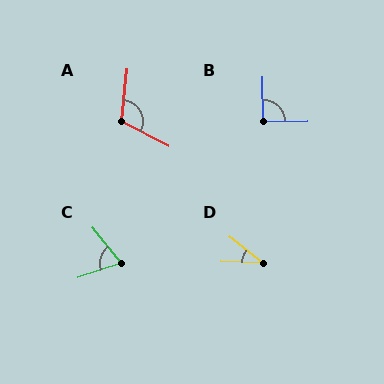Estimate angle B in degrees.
Approximately 89 degrees.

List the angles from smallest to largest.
D (36°), C (70°), B (89°), A (112°).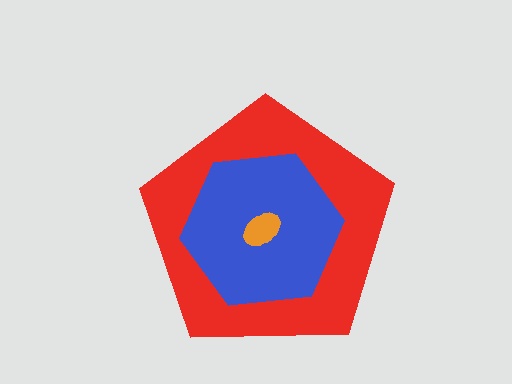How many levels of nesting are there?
3.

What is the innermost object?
The orange ellipse.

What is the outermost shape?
The red pentagon.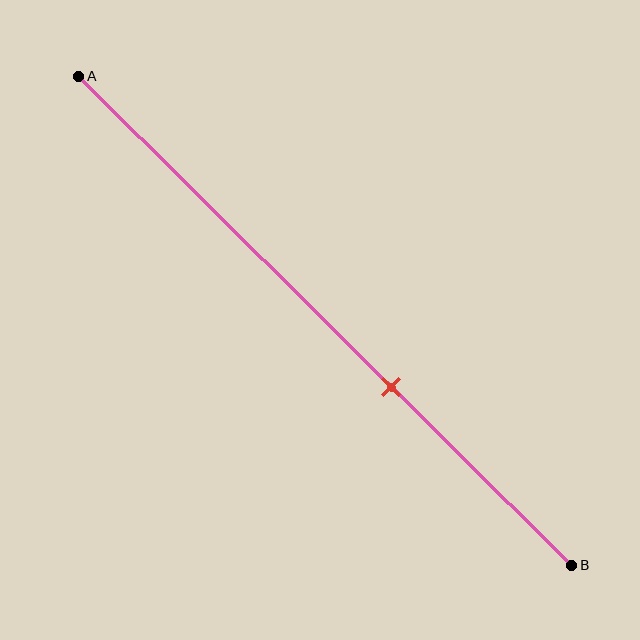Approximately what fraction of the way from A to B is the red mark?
The red mark is approximately 65% of the way from A to B.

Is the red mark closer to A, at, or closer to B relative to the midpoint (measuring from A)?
The red mark is closer to point B than the midpoint of segment AB.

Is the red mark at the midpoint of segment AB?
No, the mark is at about 65% from A, not at the 50% midpoint.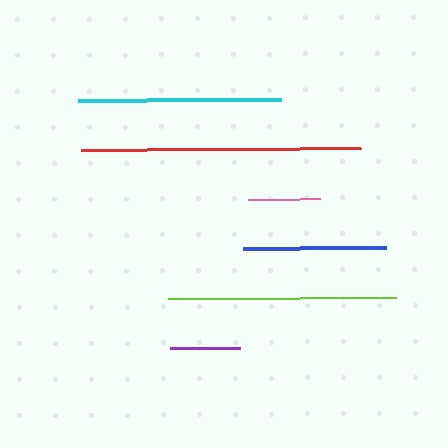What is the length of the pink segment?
The pink segment is approximately 72 pixels long.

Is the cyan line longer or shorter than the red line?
The red line is longer than the cyan line.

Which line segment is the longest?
The red line is the longest at approximately 280 pixels.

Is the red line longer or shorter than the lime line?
The red line is longer than the lime line.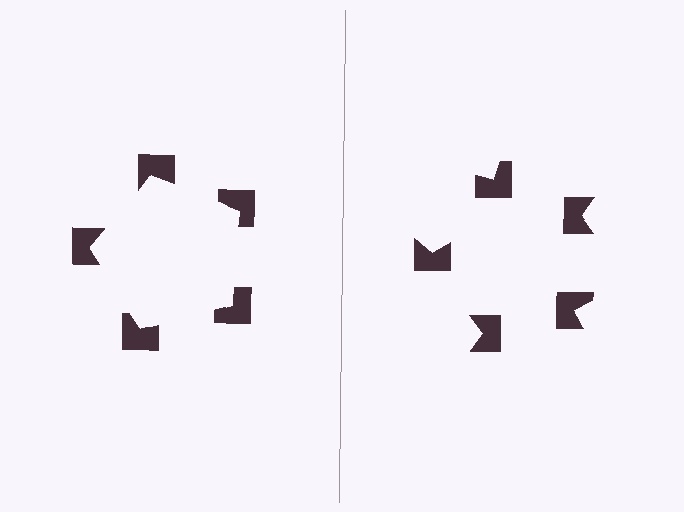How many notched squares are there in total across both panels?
10 — 5 on each side.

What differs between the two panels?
The notched squares are positioned identically on both sides; only the wedge orientations differ. On the left they align to a pentagon; on the right they are misaligned.